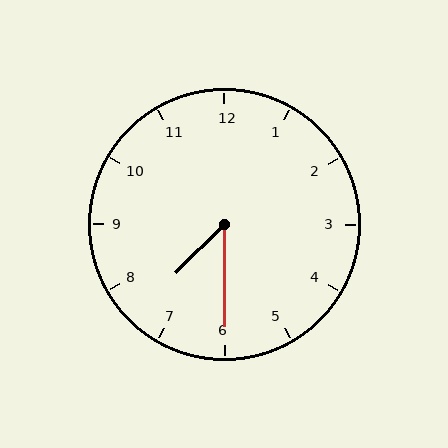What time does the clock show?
7:30.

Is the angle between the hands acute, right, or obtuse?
It is acute.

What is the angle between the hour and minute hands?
Approximately 45 degrees.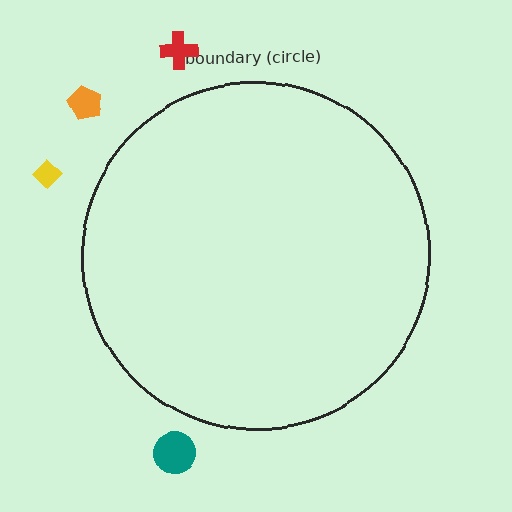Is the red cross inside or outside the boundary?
Outside.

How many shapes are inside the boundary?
0 inside, 4 outside.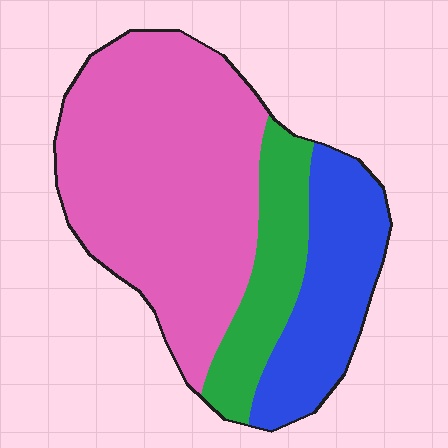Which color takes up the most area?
Pink, at roughly 60%.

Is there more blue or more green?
Blue.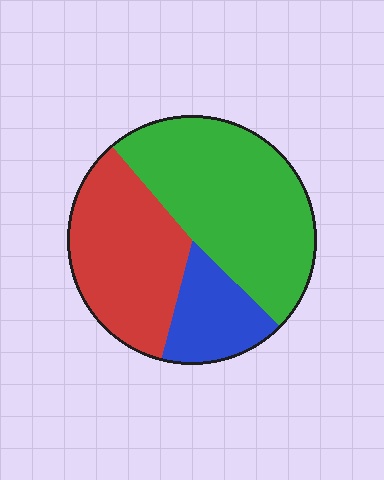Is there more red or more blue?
Red.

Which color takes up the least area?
Blue, at roughly 15%.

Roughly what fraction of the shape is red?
Red takes up between a third and a half of the shape.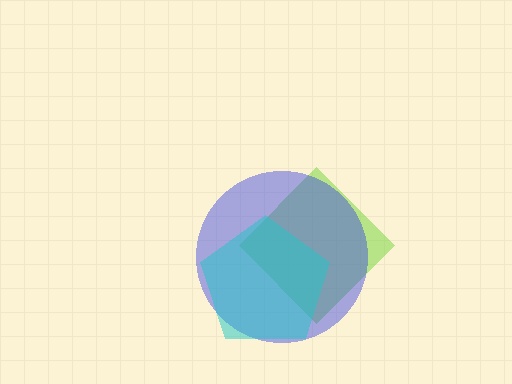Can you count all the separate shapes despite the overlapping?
Yes, there are 3 separate shapes.